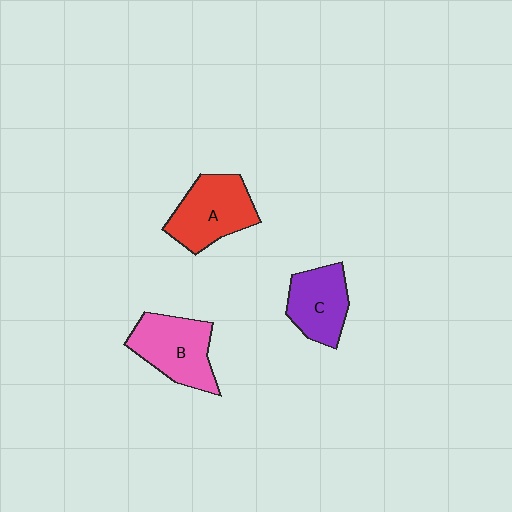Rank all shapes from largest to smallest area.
From largest to smallest: A (red), B (pink), C (purple).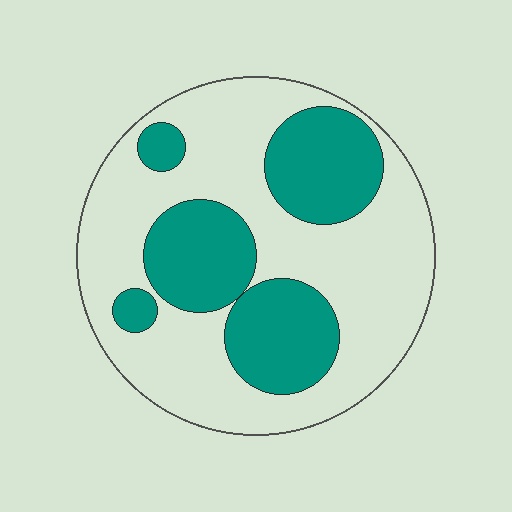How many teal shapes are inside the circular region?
5.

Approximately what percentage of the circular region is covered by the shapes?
Approximately 35%.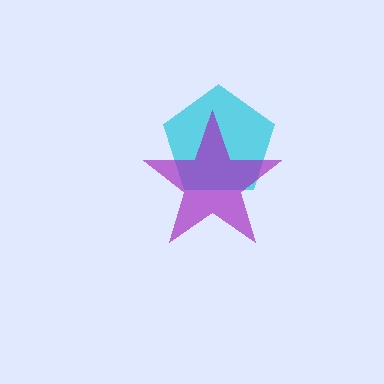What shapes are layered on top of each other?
The layered shapes are: a cyan pentagon, a purple star.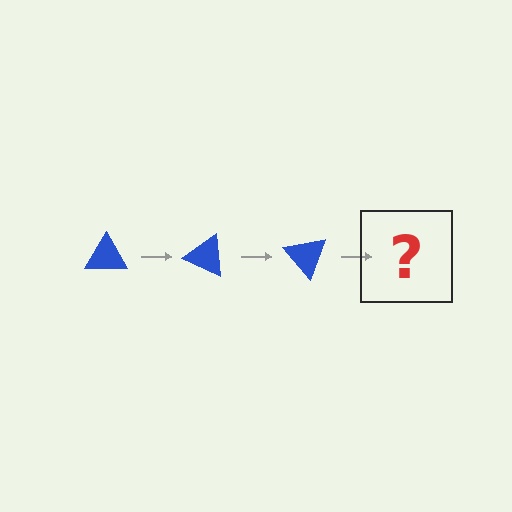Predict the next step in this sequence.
The next step is a blue triangle rotated 75 degrees.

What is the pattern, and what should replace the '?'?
The pattern is that the triangle rotates 25 degrees each step. The '?' should be a blue triangle rotated 75 degrees.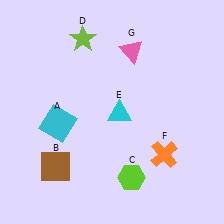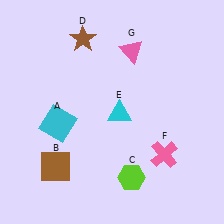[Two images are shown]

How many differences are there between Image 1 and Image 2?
There are 2 differences between the two images.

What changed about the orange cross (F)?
In Image 1, F is orange. In Image 2, it changed to pink.